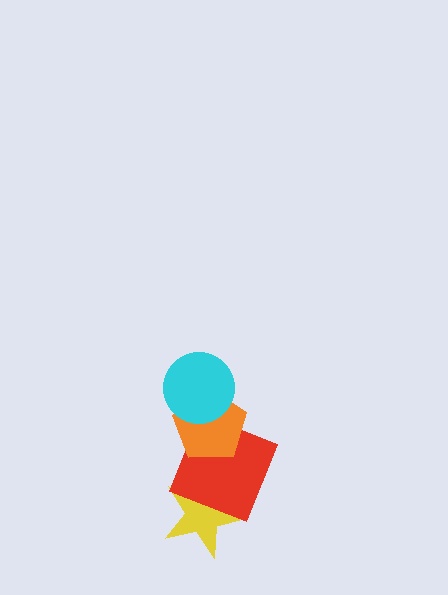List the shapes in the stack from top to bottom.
From top to bottom: the cyan circle, the orange pentagon, the red square, the yellow star.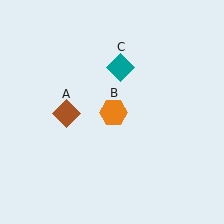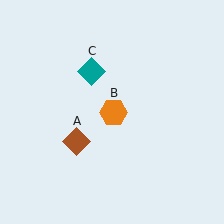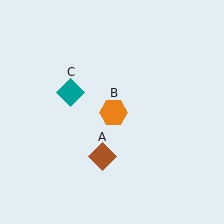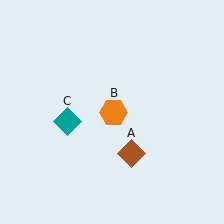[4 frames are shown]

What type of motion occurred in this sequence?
The brown diamond (object A), teal diamond (object C) rotated counterclockwise around the center of the scene.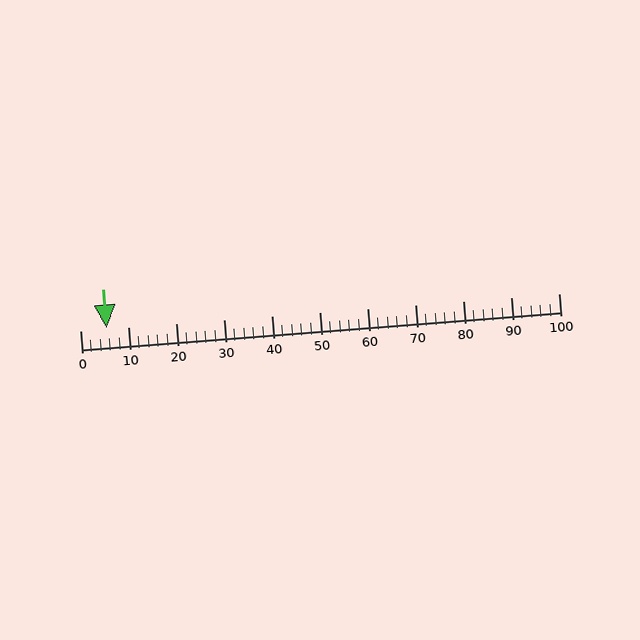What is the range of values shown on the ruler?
The ruler shows values from 0 to 100.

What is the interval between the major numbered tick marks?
The major tick marks are spaced 10 units apart.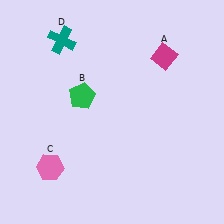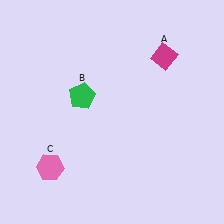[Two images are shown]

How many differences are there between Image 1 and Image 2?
There is 1 difference between the two images.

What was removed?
The teal cross (D) was removed in Image 2.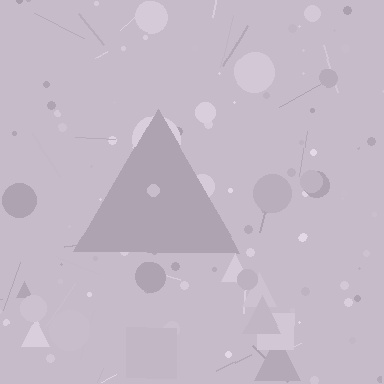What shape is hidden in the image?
A triangle is hidden in the image.